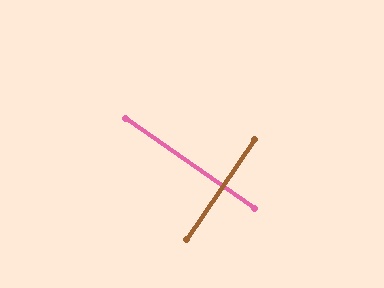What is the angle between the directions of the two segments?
Approximately 90 degrees.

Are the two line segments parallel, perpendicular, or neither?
Perpendicular — they meet at approximately 90°.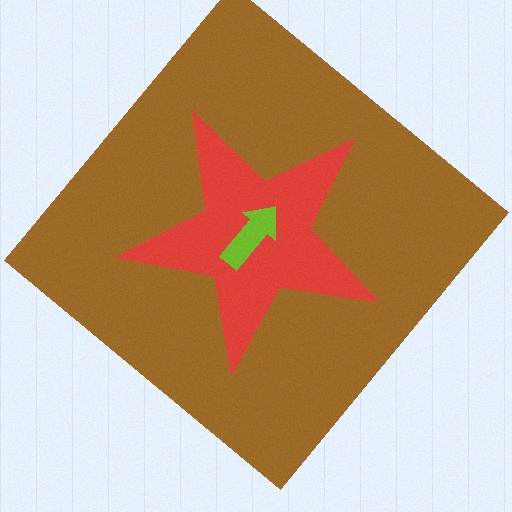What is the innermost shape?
The lime arrow.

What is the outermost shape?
The brown diamond.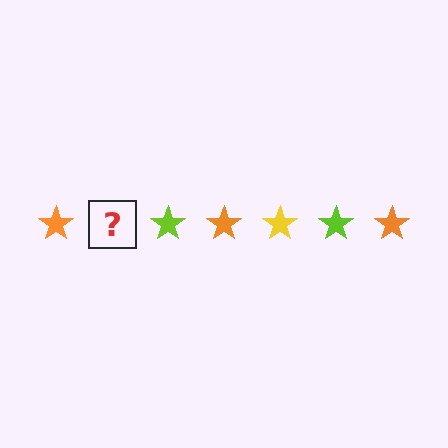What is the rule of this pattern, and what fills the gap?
The rule is that the pattern cycles through orange, yellow, lime stars. The gap should be filled with a yellow star.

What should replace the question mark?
The question mark should be replaced with a yellow star.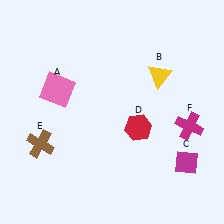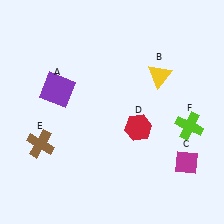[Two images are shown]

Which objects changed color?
A changed from pink to purple. F changed from magenta to lime.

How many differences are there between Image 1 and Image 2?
There are 2 differences between the two images.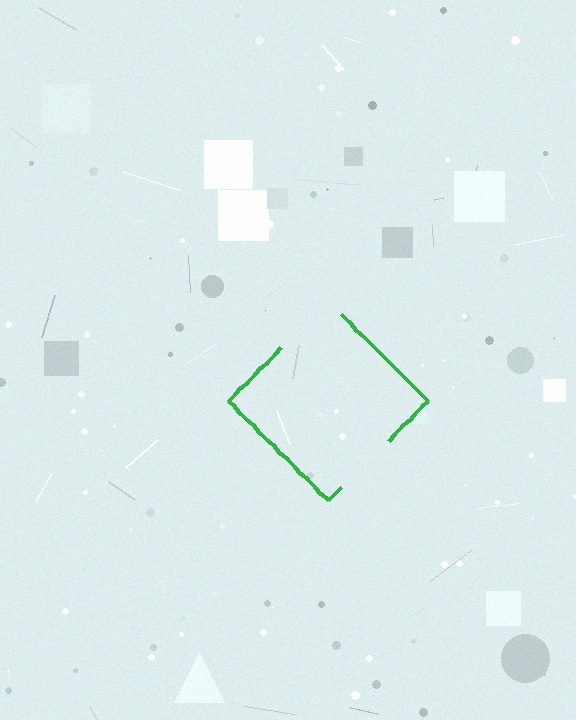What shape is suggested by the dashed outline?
The dashed outline suggests a diamond.